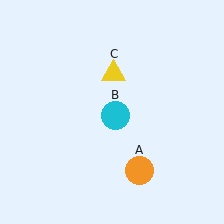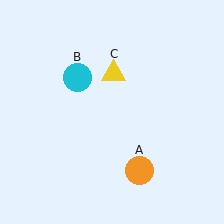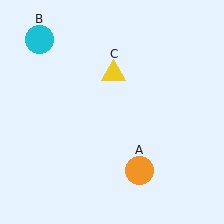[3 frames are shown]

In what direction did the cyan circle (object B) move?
The cyan circle (object B) moved up and to the left.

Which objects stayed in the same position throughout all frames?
Orange circle (object A) and yellow triangle (object C) remained stationary.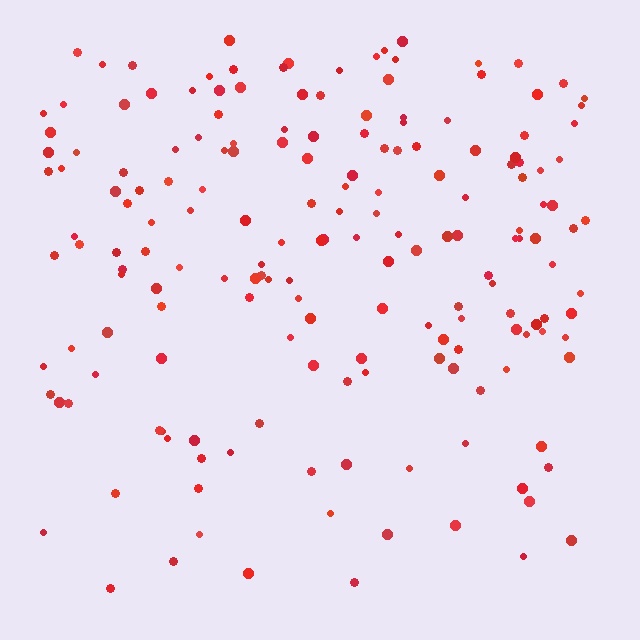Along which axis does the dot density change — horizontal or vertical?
Vertical.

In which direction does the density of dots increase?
From bottom to top, with the top side densest.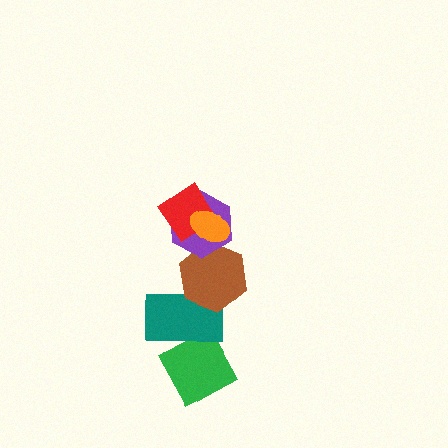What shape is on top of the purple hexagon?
The red diamond is on top of the purple hexagon.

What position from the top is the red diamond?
The red diamond is 2nd from the top.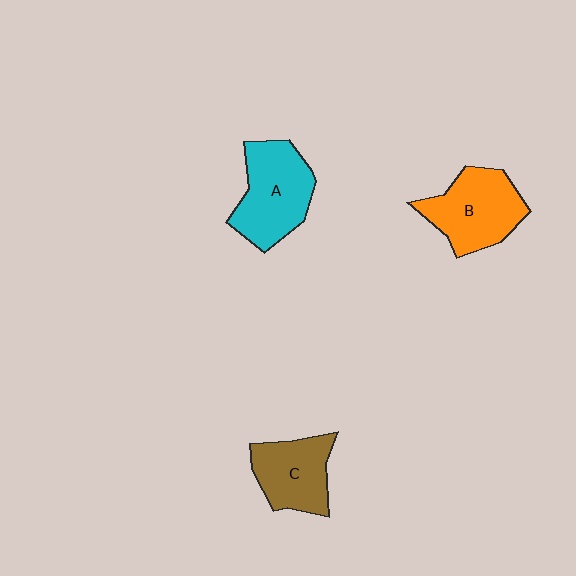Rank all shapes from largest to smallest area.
From largest to smallest: A (cyan), B (orange), C (brown).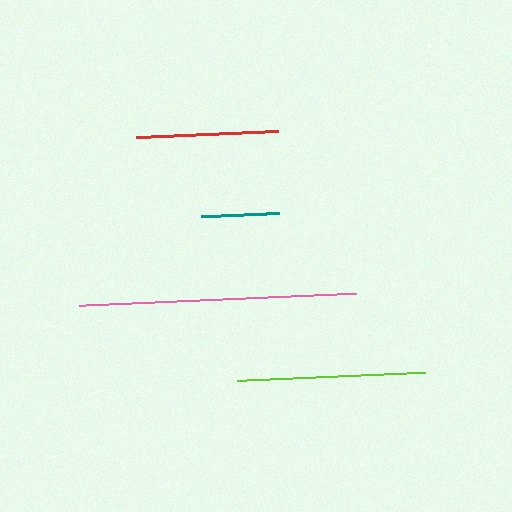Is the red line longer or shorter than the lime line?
The lime line is longer than the red line.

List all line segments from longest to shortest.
From longest to shortest: pink, lime, red, teal.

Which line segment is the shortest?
The teal line is the shortest at approximately 78 pixels.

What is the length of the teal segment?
The teal segment is approximately 78 pixels long.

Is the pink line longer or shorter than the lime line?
The pink line is longer than the lime line.